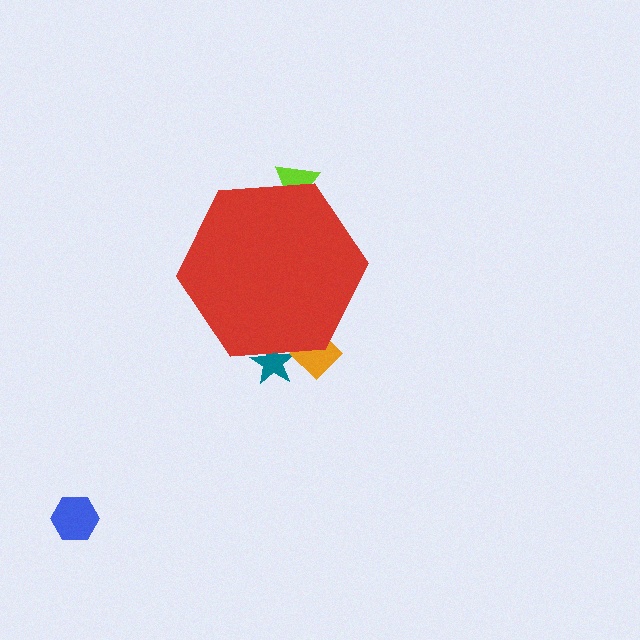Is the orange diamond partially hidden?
Yes, the orange diamond is partially hidden behind the red hexagon.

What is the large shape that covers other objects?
A red hexagon.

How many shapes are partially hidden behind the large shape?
3 shapes are partially hidden.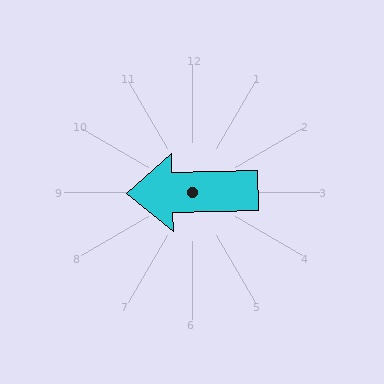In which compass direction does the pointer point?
West.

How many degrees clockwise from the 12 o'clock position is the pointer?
Approximately 269 degrees.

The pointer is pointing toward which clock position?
Roughly 9 o'clock.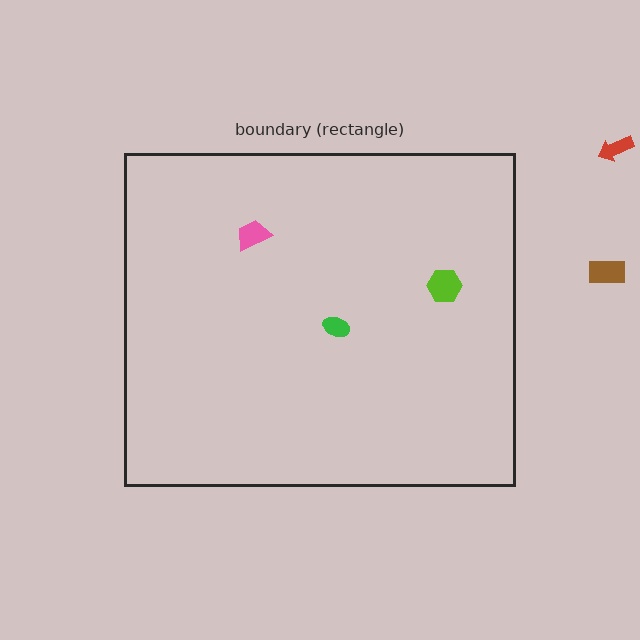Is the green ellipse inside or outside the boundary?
Inside.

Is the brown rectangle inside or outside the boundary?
Outside.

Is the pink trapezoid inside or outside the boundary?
Inside.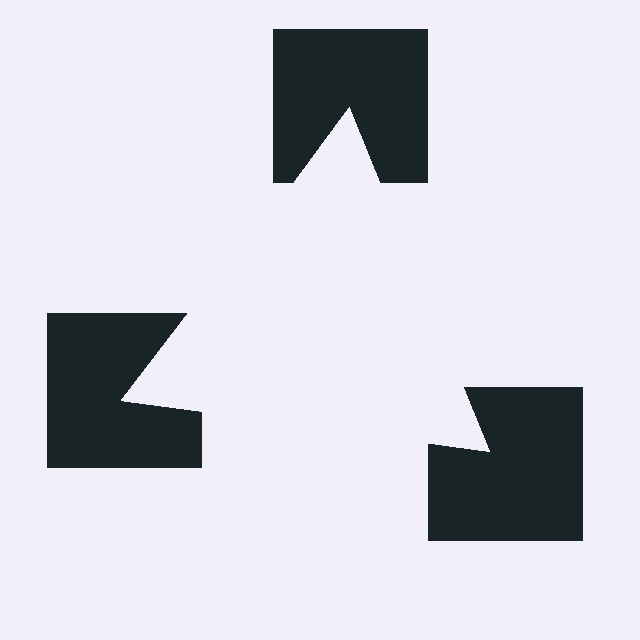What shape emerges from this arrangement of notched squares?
An illusory triangle — its edges are inferred from the aligned wedge cuts in the notched squares, not physically drawn.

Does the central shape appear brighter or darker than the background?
It typically appears slightly brighter than the background, even though no actual brightness change is drawn.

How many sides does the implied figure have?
3 sides.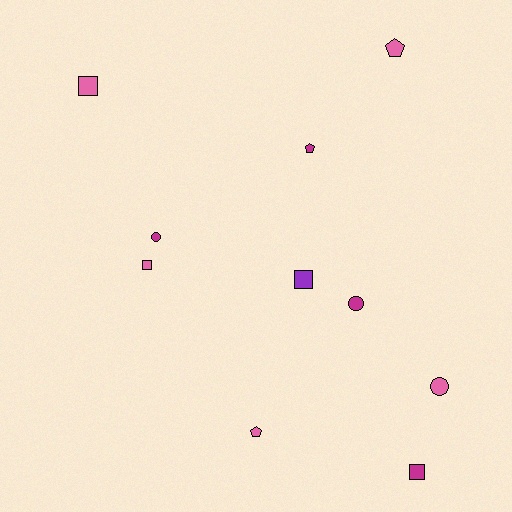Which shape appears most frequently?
Square, with 4 objects.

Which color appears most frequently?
Pink, with 5 objects.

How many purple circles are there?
There are no purple circles.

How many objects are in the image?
There are 10 objects.